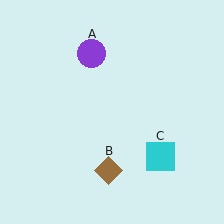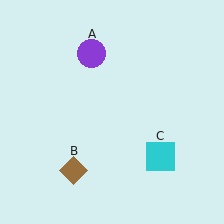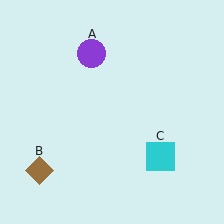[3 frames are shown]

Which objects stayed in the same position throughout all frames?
Purple circle (object A) and cyan square (object C) remained stationary.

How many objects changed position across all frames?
1 object changed position: brown diamond (object B).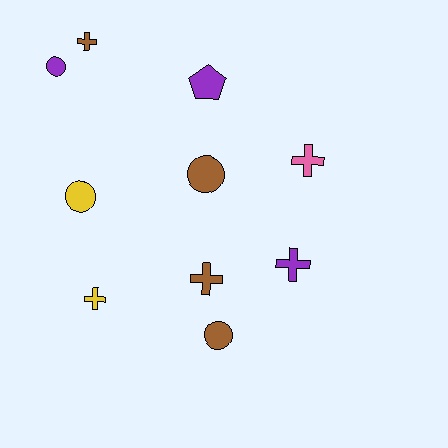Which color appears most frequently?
Brown, with 4 objects.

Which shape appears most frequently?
Cross, with 5 objects.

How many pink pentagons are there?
There are no pink pentagons.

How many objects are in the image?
There are 10 objects.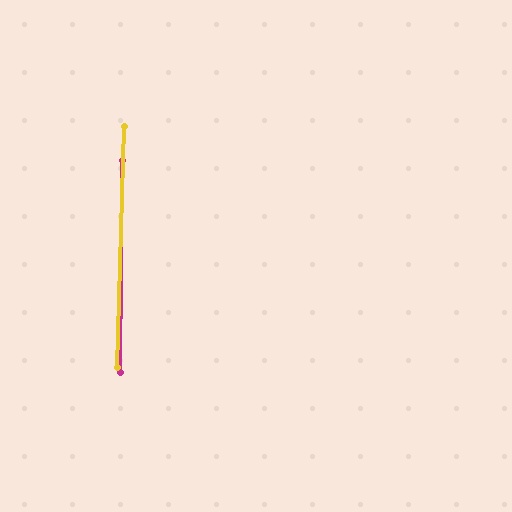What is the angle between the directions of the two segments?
Approximately 1 degree.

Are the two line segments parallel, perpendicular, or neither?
Parallel — their directions differ by only 1.1°.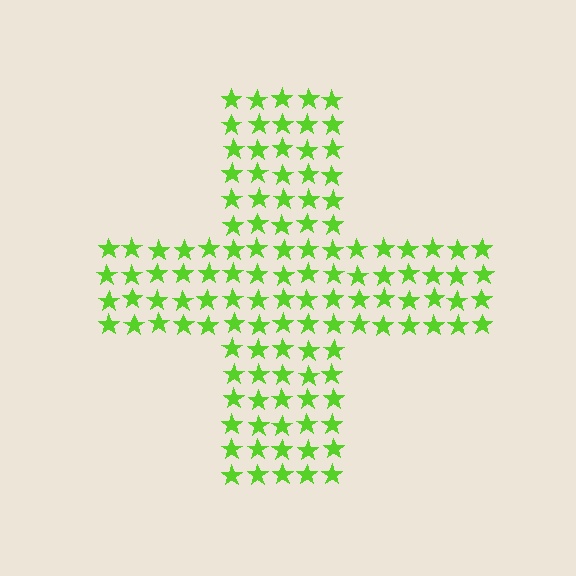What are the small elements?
The small elements are stars.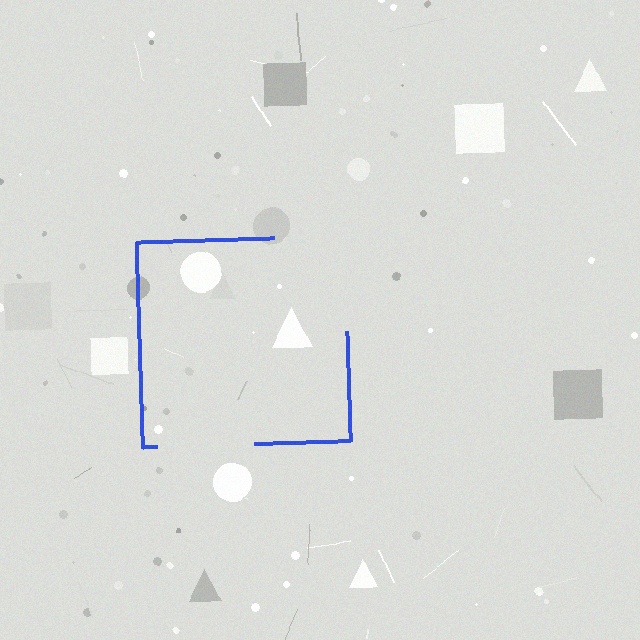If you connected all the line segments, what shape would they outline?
They would outline a square.